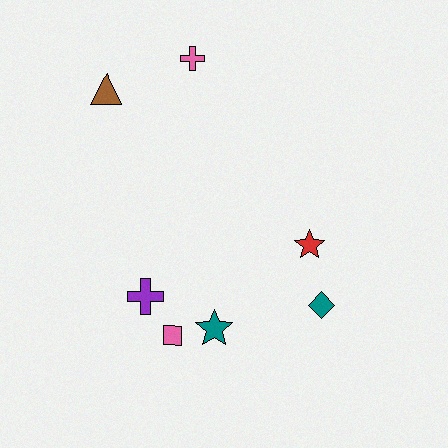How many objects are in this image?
There are 7 objects.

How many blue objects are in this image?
There are no blue objects.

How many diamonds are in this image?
There is 1 diamond.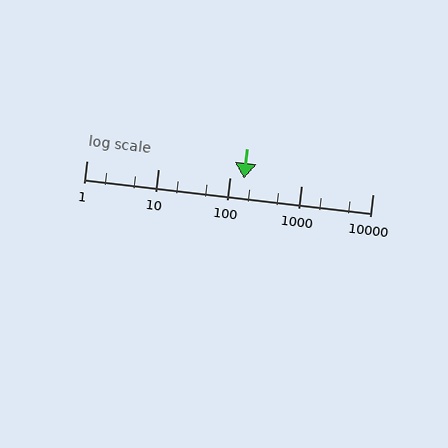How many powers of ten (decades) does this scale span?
The scale spans 4 decades, from 1 to 10000.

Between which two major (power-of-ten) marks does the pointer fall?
The pointer is between 100 and 1000.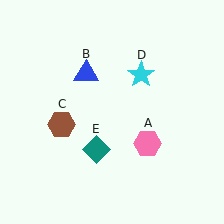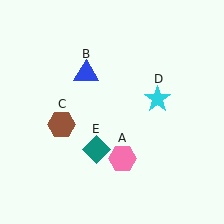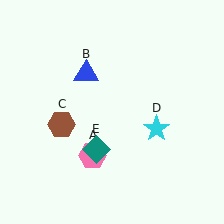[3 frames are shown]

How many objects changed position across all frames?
2 objects changed position: pink hexagon (object A), cyan star (object D).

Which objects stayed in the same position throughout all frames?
Blue triangle (object B) and brown hexagon (object C) and teal diamond (object E) remained stationary.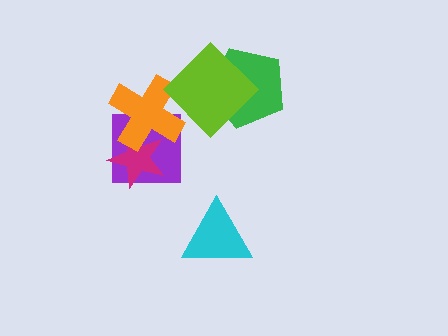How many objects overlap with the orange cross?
3 objects overlap with the orange cross.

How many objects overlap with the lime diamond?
2 objects overlap with the lime diamond.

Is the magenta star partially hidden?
Yes, it is partially covered by another shape.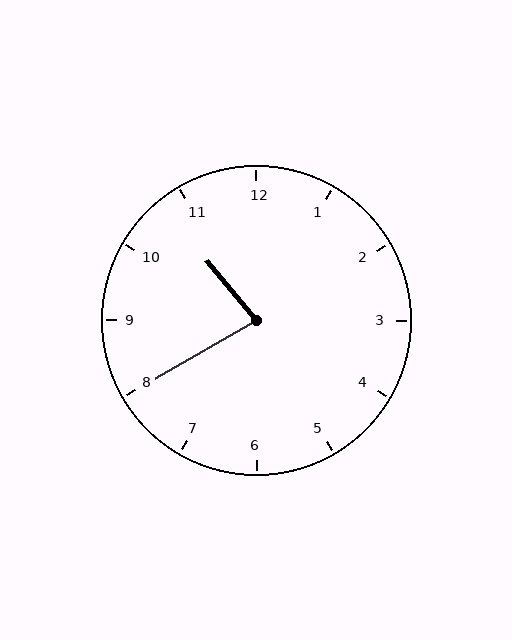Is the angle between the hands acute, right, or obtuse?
It is acute.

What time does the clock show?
10:40.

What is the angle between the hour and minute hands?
Approximately 80 degrees.